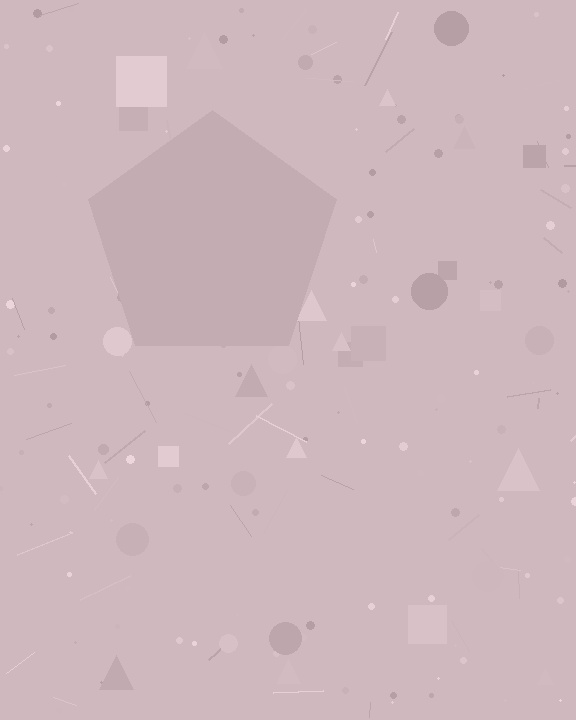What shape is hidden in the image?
A pentagon is hidden in the image.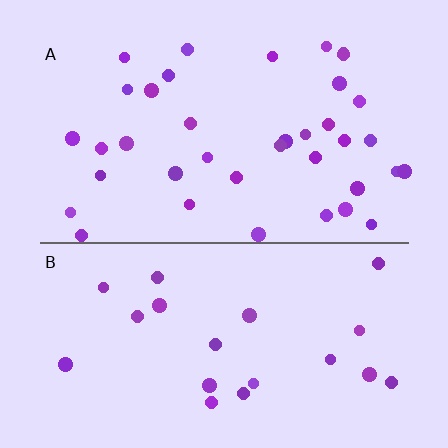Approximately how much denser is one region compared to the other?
Approximately 1.8× — region A over region B.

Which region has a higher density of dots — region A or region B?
A (the top).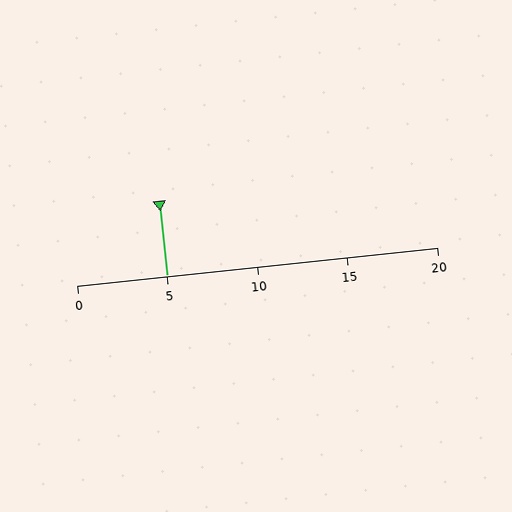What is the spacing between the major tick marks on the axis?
The major ticks are spaced 5 apart.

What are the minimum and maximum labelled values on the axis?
The axis runs from 0 to 20.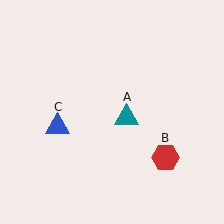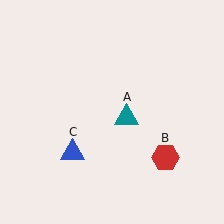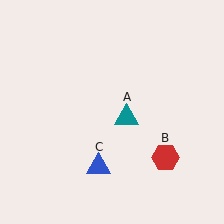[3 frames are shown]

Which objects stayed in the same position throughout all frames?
Teal triangle (object A) and red hexagon (object B) remained stationary.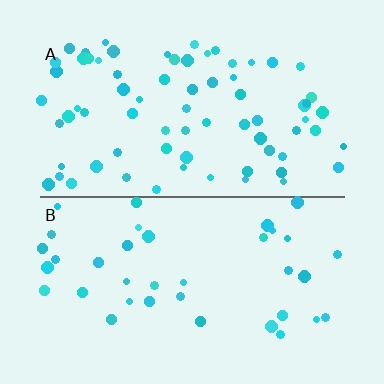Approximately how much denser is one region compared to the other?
Approximately 2.0× — region A over region B.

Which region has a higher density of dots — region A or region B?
A (the top).